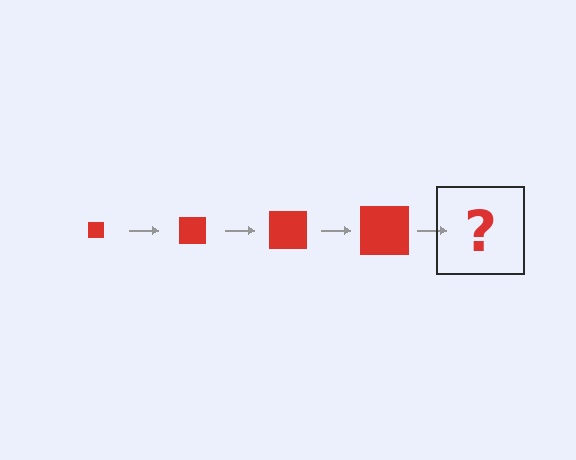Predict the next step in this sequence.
The next step is a red square, larger than the previous one.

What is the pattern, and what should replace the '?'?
The pattern is that the square gets progressively larger each step. The '?' should be a red square, larger than the previous one.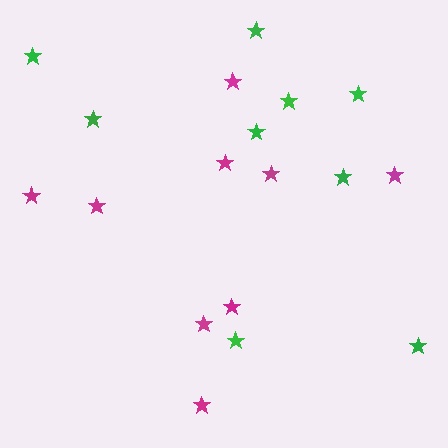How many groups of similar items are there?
There are 2 groups: one group of green stars (9) and one group of magenta stars (9).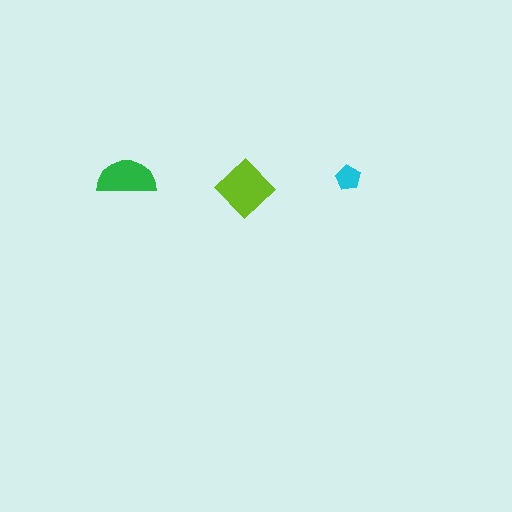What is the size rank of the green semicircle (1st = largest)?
2nd.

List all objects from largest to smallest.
The lime diamond, the green semicircle, the cyan pentagon.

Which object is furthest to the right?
The cyan pentagon is rightmost.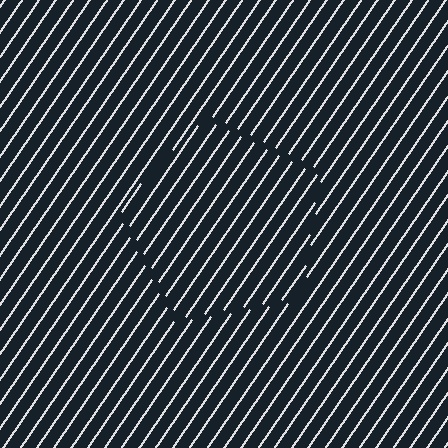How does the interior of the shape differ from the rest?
The interior of the shape contains the same grating, shifted by half a period — the contour is defined by the phase discontinuity where line-ends from the inner and outer gratings abut.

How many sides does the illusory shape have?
5 sides — the line-ends trace a pentagon.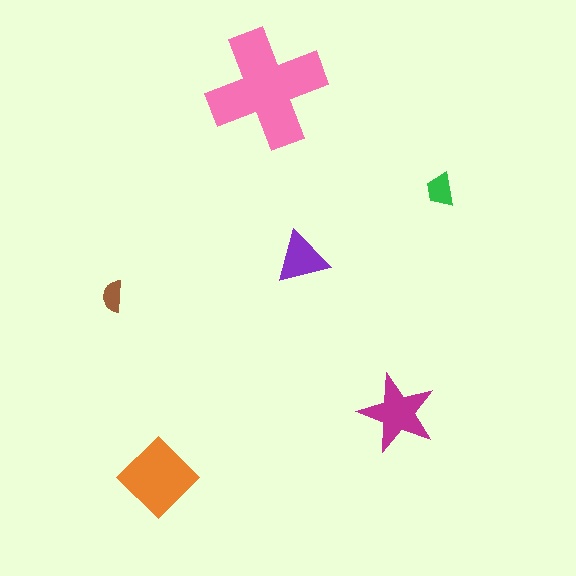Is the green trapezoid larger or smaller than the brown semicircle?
Larger.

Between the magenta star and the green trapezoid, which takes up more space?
The magenta star.